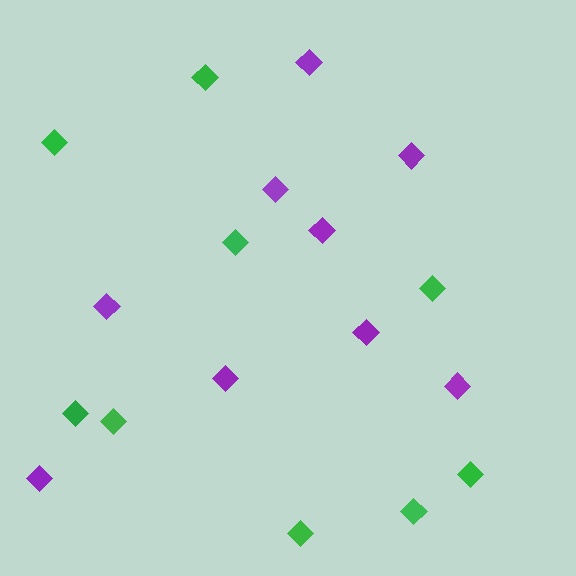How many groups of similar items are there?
There are 2 groups: one group of purple diamonds (9) and one group of green diamonds (9).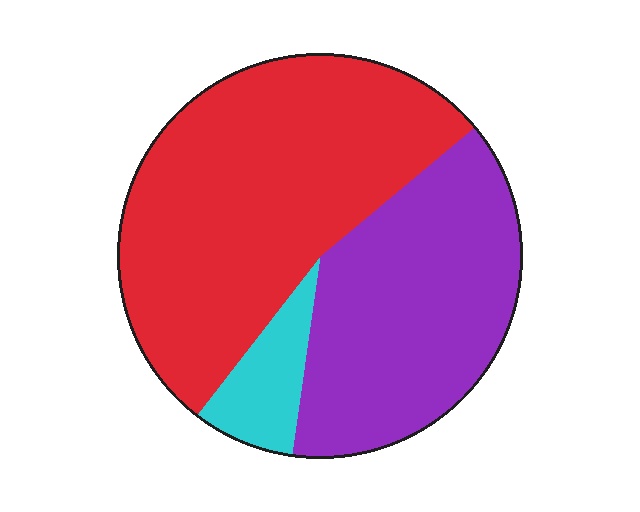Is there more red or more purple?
Red.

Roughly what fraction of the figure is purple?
Purple covers around 40% of the figure.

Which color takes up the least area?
Cyan, at roughly 10%.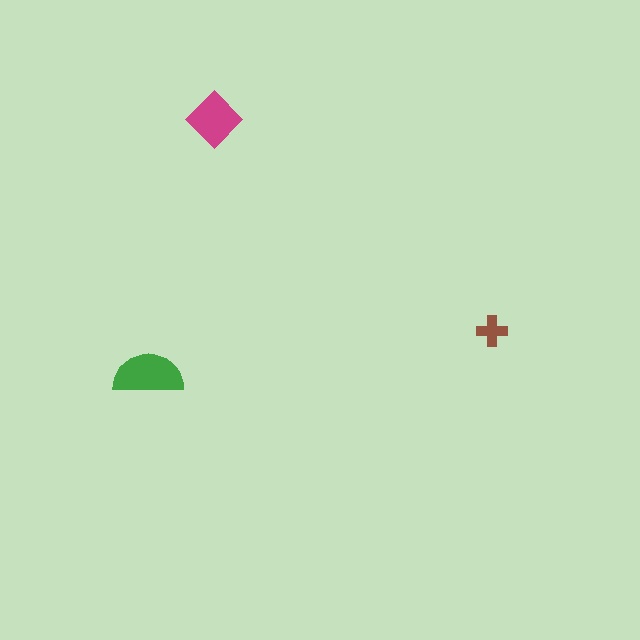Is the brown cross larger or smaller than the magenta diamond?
Smaller.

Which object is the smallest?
The brown cross.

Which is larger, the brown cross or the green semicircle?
The green semicircle.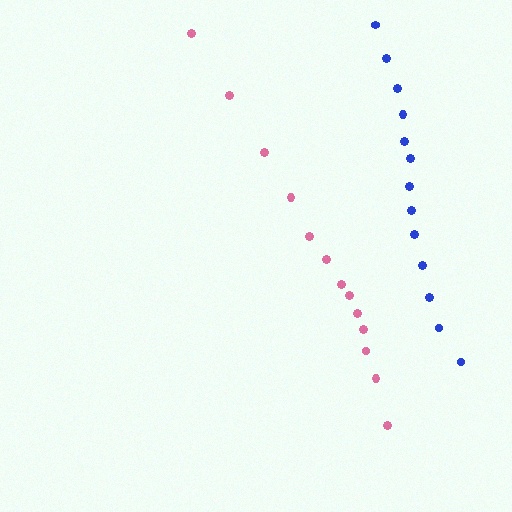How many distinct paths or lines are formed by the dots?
There are 2 distinct paths.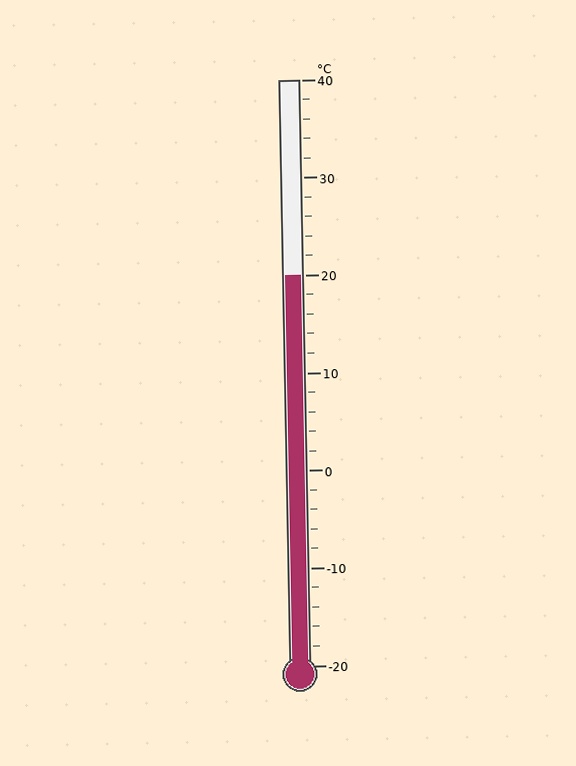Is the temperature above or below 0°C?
The temperature is above 0°C.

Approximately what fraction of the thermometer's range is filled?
The thermometer is filled to approximately 65% of its range.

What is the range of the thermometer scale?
The thermometer scale ranges from -20°C to 40°C.